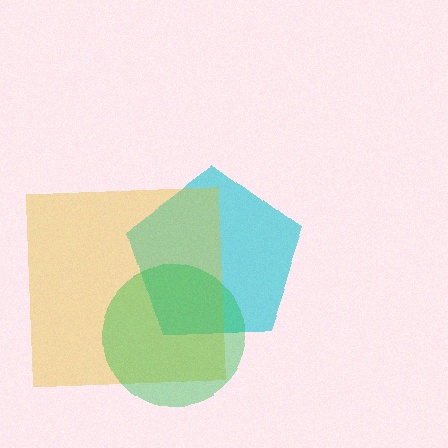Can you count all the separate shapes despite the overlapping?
Yes, there are 3 separate shapes.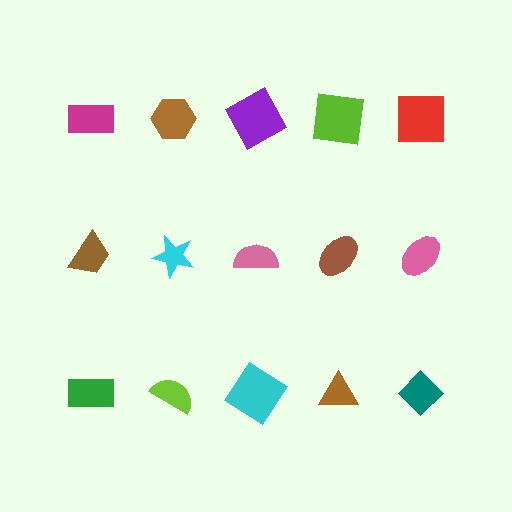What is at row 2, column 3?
A pink semicircle.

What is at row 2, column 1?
A brown trapezoid.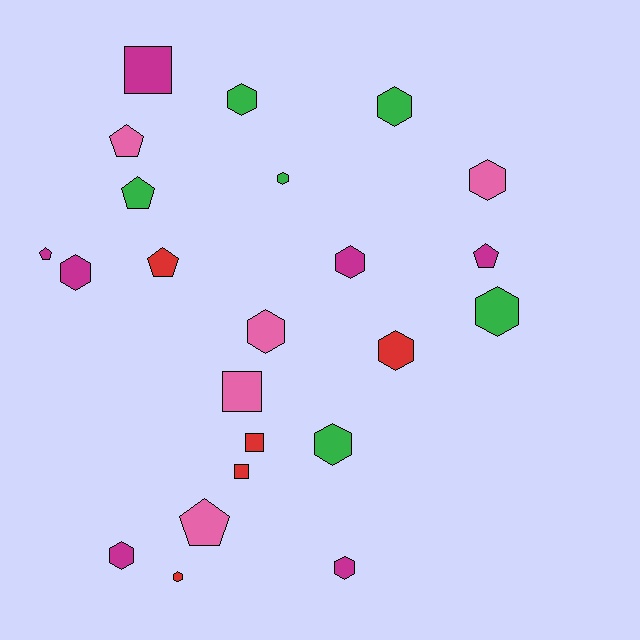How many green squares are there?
There are no green squares.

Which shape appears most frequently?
Hexagon, with 13 objects.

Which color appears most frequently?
Magenta, with 7 objects.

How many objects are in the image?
There are 23 objects.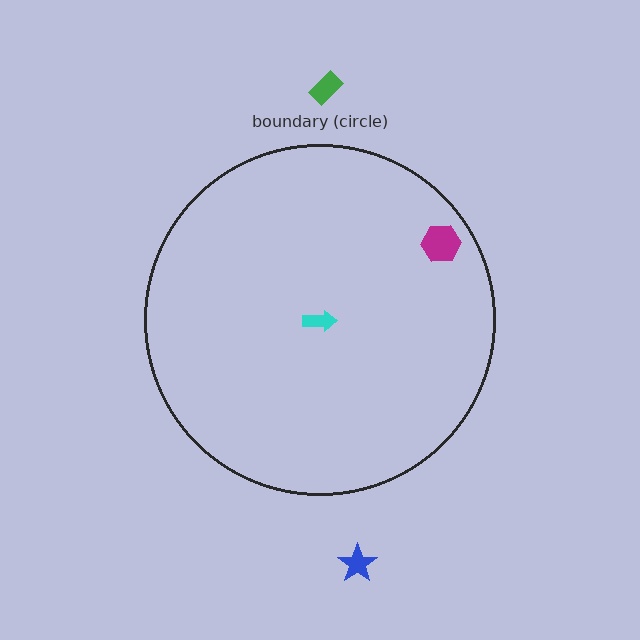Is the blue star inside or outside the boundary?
Outside.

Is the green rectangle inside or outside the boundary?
Outside.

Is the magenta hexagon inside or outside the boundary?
Inside.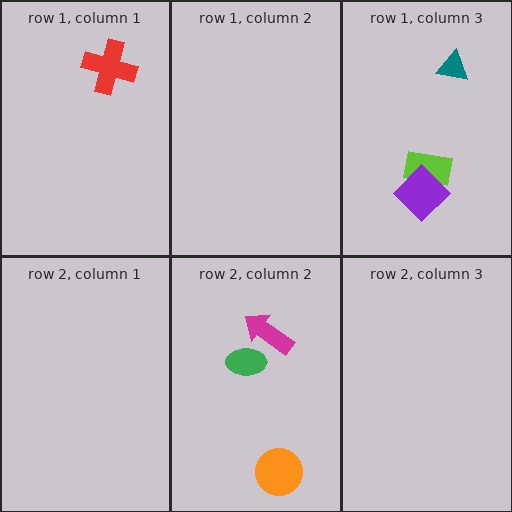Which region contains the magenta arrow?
The row 2, column 2 region.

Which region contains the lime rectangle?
The row 1, column 3 region.